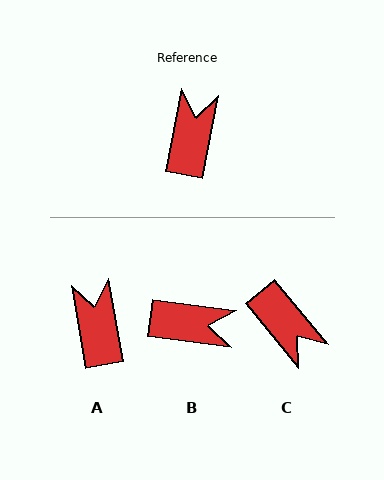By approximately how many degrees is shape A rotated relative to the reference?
Approximately 21 degrees counter-clockwise.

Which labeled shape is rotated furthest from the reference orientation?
C, about 130 degrees away.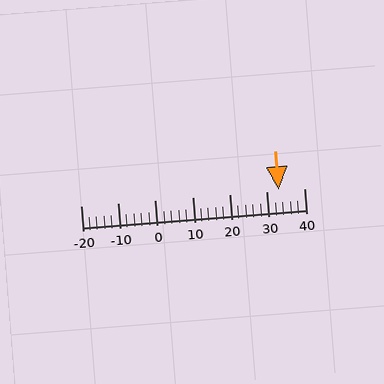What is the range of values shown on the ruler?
The ruler shows values from -20 to 40.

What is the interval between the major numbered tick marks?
The major tick marks are spaced 10 units apart.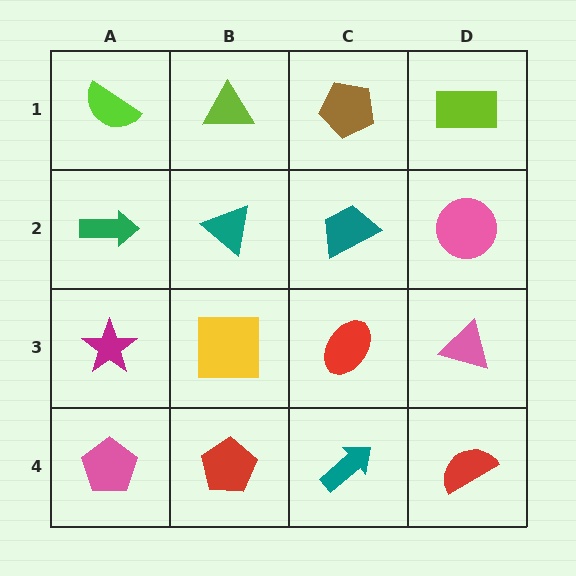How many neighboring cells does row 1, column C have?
3.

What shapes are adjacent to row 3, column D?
A pink circle (row 2, column D), a red semicircle (row 4, column D), a red ellipse (row 3, column C).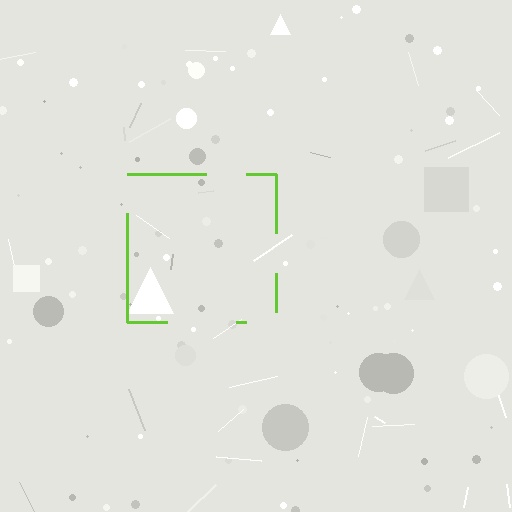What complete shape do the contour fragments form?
The contour fragments form a square.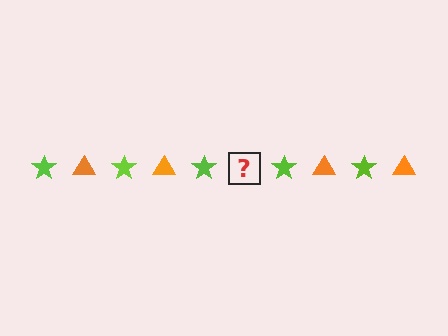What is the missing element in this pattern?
The missing element is an orange triangle.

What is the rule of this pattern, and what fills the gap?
The rule is that the pattern alternates between lime star and orange triangle. The gap should be filled with an orange triangle.